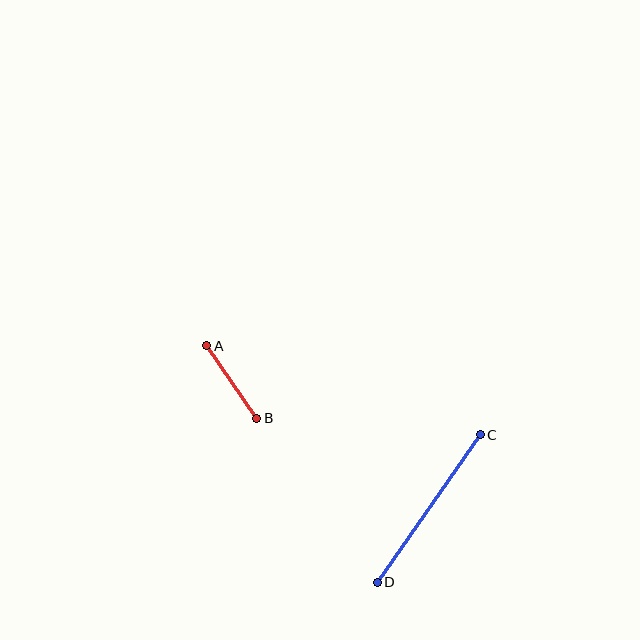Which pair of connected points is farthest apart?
Points C and D are farthest apart.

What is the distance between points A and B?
The distance is approximately 88 pixels.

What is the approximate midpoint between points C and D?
The midpoint is at approximately (429, 509) pixels.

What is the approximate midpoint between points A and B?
The midpoint is at approximately (232, 382) pixels.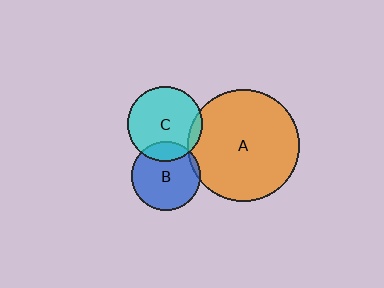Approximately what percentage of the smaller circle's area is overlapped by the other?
Approximately 10%.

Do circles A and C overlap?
Yes.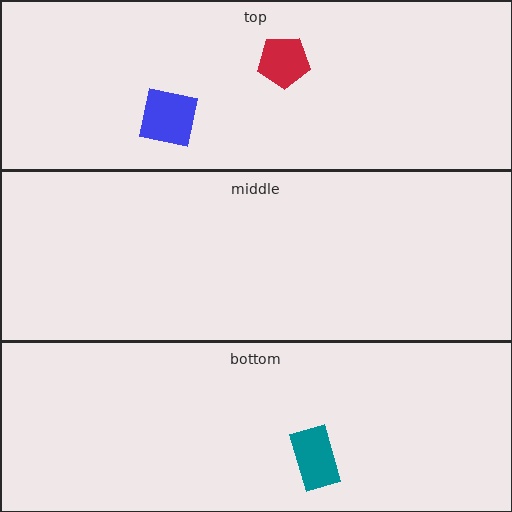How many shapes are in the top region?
2.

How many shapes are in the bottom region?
1.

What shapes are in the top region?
The blue square, the red pentagon.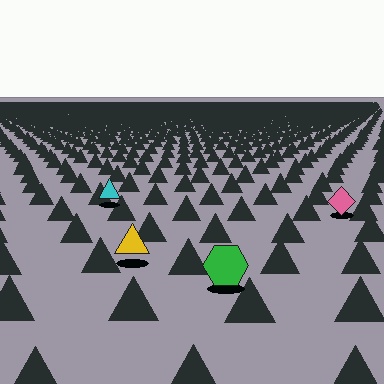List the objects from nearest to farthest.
From nearest to farthest: the green hexagon, the yellow triangle, the pink diamond, the cyan triangle.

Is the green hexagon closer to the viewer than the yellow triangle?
Yes. The green hexagon is closer — you can tell from the texture gradient: the ground texture is coarser near it.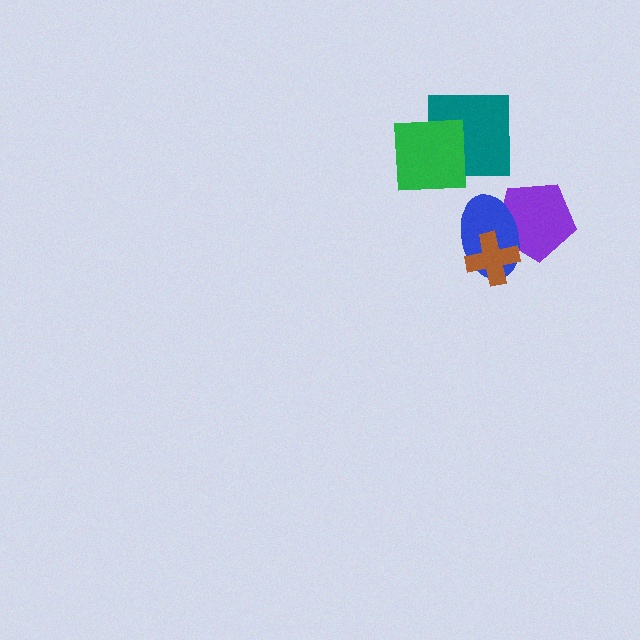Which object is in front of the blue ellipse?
The brown cross is in front of the blue ellipse.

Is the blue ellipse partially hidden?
Yes, it is partially covered by another shape.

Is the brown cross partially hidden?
No, no other shape covers it.